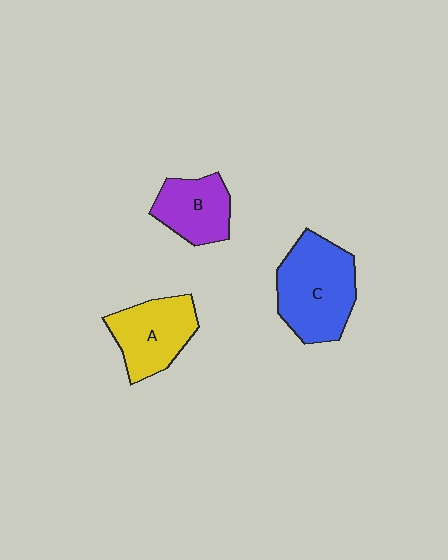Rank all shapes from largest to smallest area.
From largest to smallest: C (blue), A (yellow), B (purple).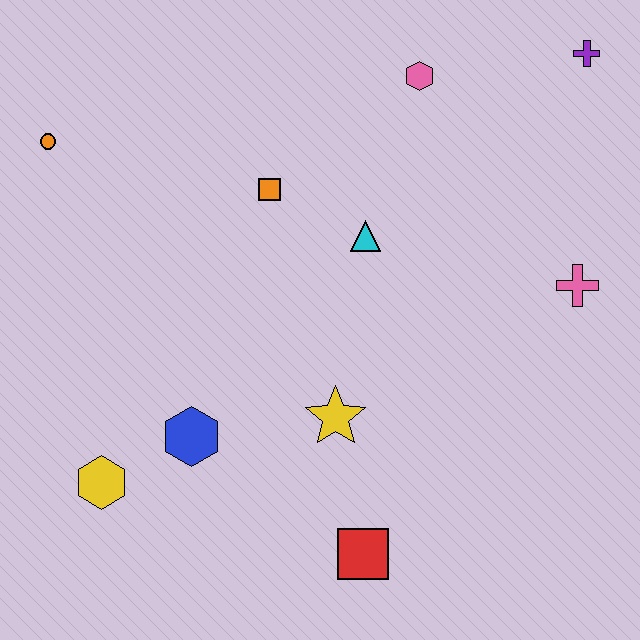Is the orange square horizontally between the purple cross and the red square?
No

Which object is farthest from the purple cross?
The yellow hexagon is farthest from the purple cross.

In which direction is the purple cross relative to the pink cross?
The purple cross is above the pink cross.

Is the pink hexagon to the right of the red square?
Yes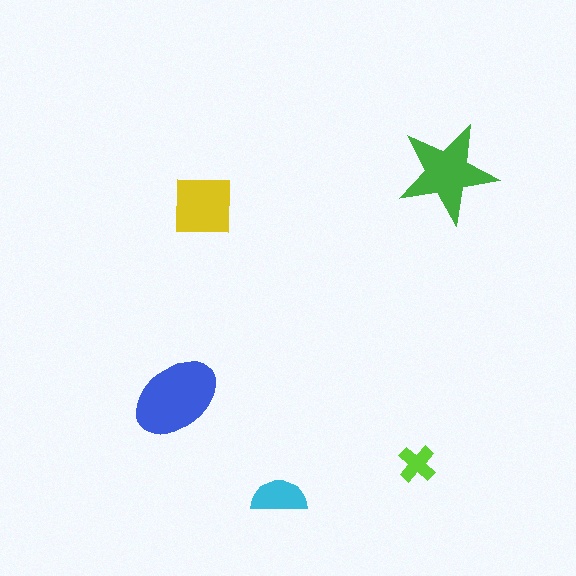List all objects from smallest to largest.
The lime cross, the cyan semicircle, the yellow square, the green star, the blue ellipse.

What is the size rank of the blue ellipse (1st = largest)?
1st.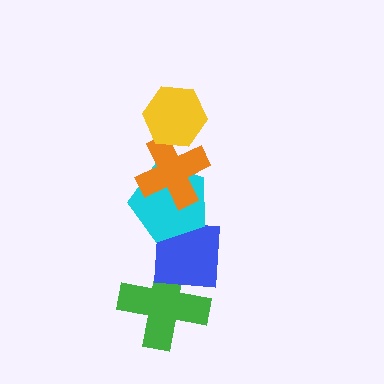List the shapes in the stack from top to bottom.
From top to bottom: the yellow hexagon, the orange cross, the cyan pentagon, the blue square, the green cross.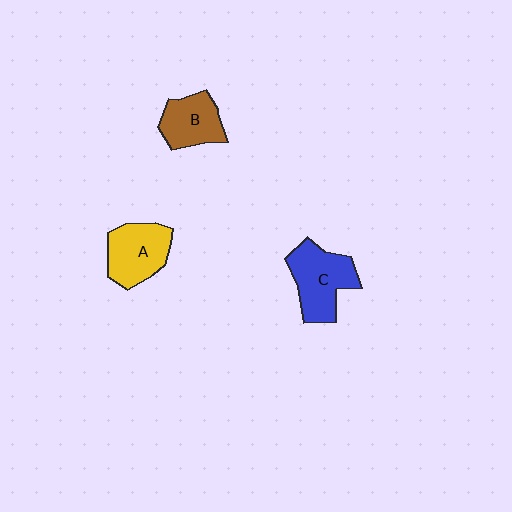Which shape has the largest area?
Shape C (blue).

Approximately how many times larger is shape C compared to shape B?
Approximately 1.3 times.